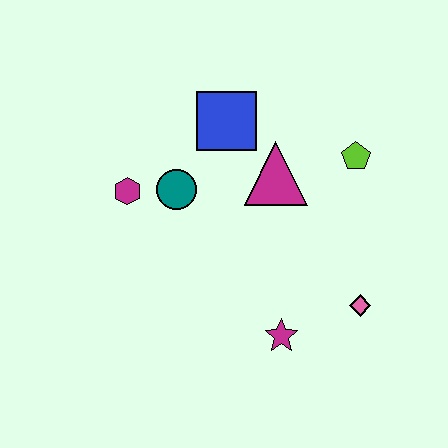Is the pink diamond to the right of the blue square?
Yes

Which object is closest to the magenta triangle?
The blue square is closest to the magenta triangle.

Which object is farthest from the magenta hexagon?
The pink diamond is farthest from the magenta hexagon.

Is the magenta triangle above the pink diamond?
Yes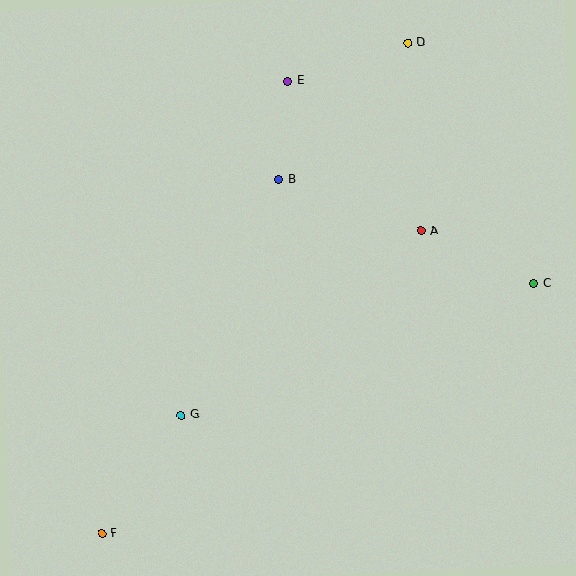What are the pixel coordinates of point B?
Point B is at (279, 179).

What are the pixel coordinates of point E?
Point E is at (288, 81).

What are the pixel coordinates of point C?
Point C is at (534, 284).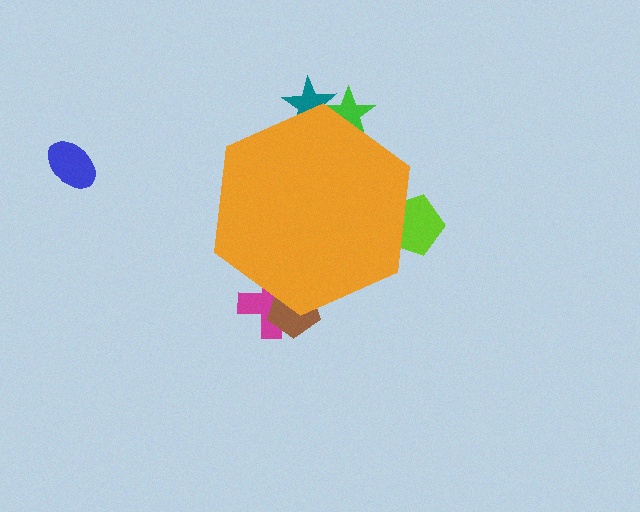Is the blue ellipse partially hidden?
No, the blue ellipse is fully visible.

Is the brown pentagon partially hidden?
Yes, the brown pentagon is partially hidden behind the orange hexagon.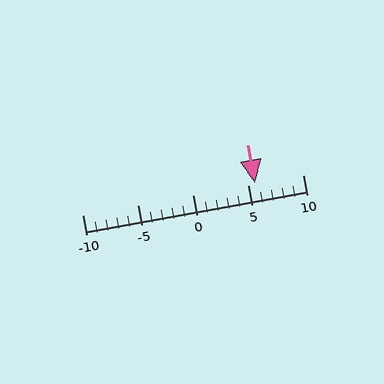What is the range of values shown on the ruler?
The ruler shows values from -10 to 10.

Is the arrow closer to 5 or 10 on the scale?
The arrow is closer to 5.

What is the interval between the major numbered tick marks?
The major tick marks are spaced 5 units apart.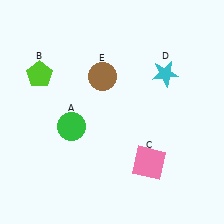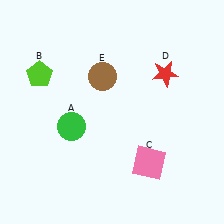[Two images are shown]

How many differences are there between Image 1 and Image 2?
There is 1 difference between the two images.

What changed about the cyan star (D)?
In Image 1, D is cyan. In Image 2, it changed to red.